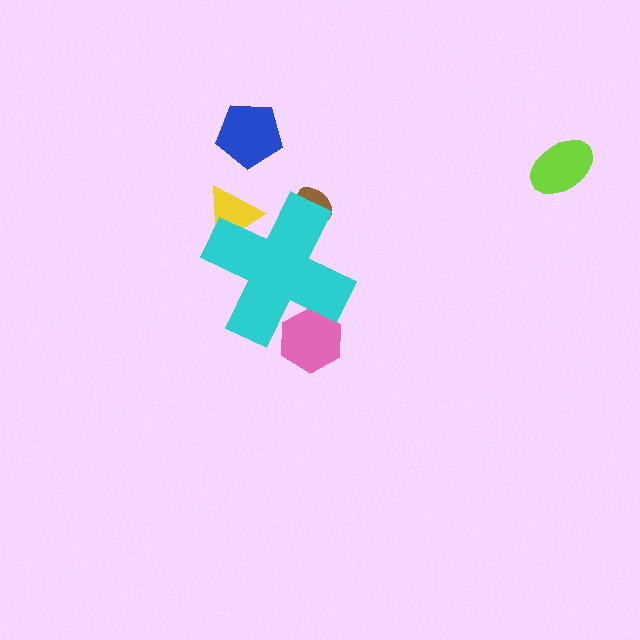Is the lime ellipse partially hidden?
No, the lime ellipse is fully visible.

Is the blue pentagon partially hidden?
No, the blue pentagon is fully visible.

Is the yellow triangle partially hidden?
Yes, the yellow triangle is partially hidden behind the cyan cross.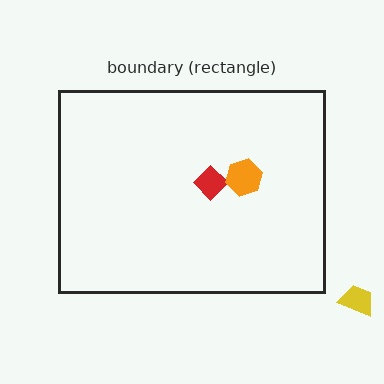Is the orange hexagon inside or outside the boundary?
Inside.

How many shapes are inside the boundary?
2 inside, 1 outside.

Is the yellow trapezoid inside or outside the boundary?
Outside.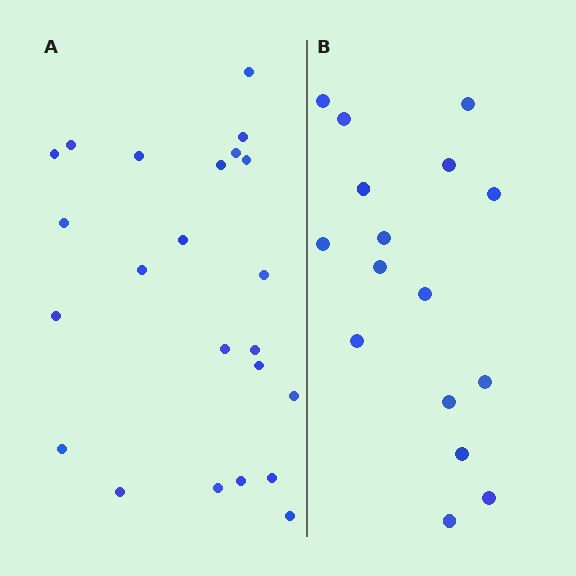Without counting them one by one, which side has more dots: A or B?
Region A (the left region) has more dots.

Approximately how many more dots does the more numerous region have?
Region A has roughly 8 or so more dots than region B.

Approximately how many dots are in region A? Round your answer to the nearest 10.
About 20 dots. (The exact count is 23, which rounds to 20.)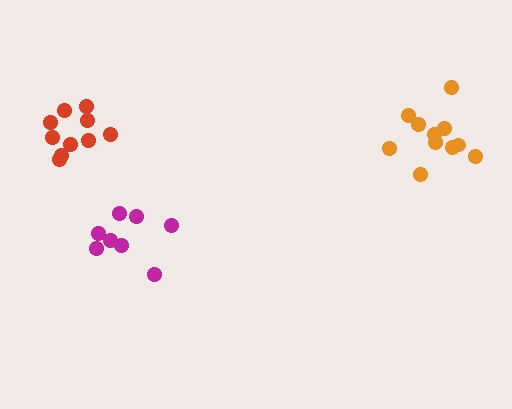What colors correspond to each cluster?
The clusters are colored: magenta, orange, red.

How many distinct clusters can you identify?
There are 3 distinct clusters.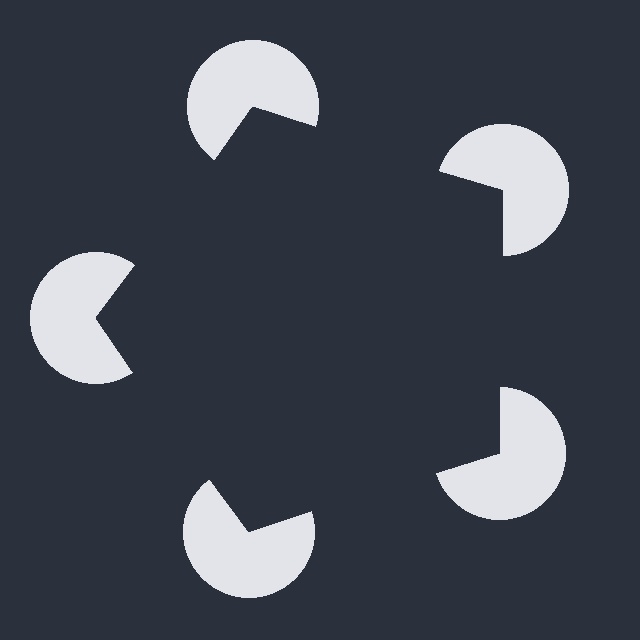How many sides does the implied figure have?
5 sides.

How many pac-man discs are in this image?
There are 5 — one at each vertex of the illusory pentagon.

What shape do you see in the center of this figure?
An illusory pentagon — its edges are inferred from the aligned wedge cuts in the pac-man discs, not physically drawn.